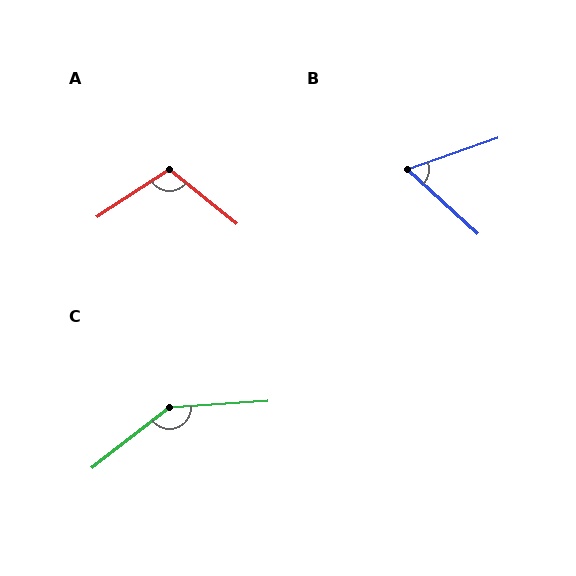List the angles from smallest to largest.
B (62°), A (108°), C (146°).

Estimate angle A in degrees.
Approximately 108 degrees.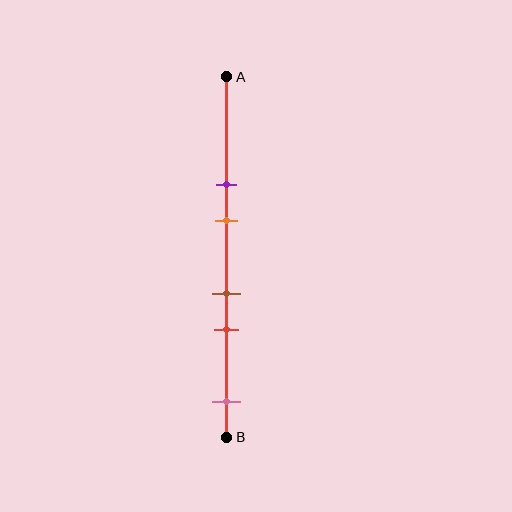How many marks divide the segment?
There are 5 marks dividing the segment.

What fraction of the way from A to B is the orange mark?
The orange mark is approximately 40% (0.4) of the way from A to B.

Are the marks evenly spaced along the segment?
No, the marks are not evenly spaced.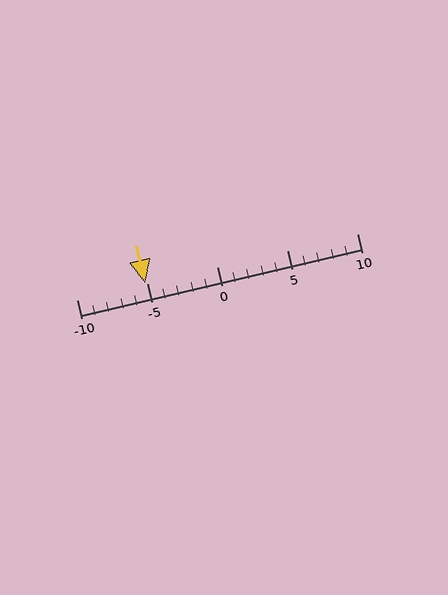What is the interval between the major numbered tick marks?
The major tick marks are spaced 5 units apart.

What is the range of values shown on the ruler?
The ruler shows values from -10 to 10.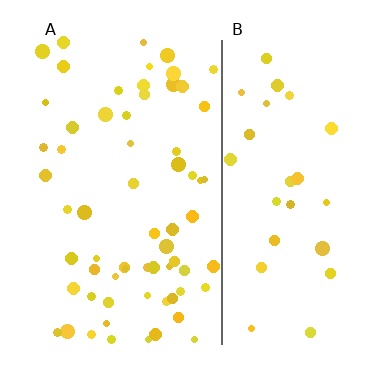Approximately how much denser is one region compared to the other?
Approximately 2.2× — region A over region B.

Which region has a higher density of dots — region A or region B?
A (the left).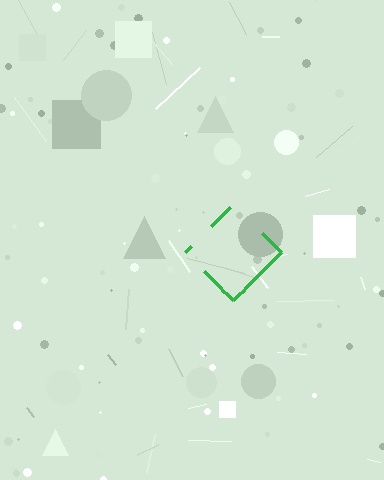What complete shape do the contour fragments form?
The contour fragments form a diamond.